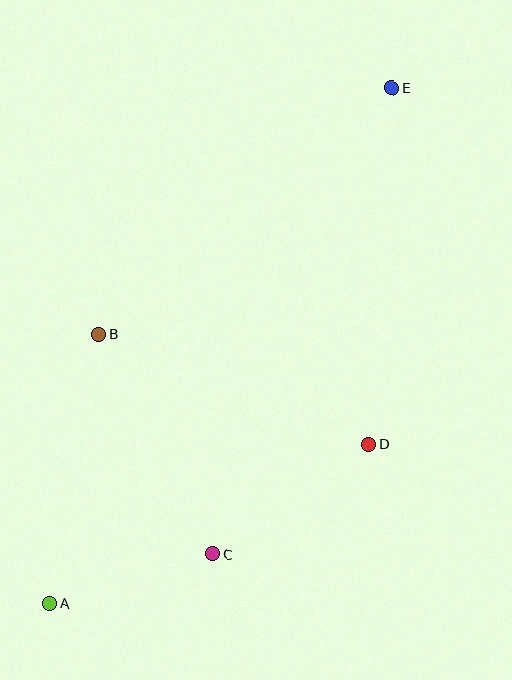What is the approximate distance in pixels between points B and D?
The distance between B and D is approximately 291 pixels.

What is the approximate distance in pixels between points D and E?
The distance between D and E is approximately 358 pixels.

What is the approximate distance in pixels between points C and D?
The distance between C and D is approximately 190 pixels.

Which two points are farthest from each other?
Points A and E are farthest from each other.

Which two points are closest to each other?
Points A and C are closest to each other.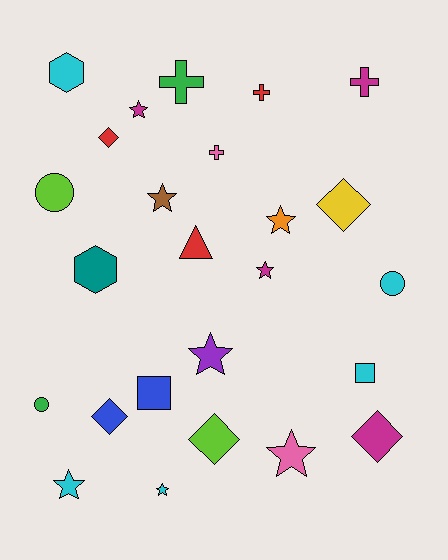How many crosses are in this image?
There are 4 crosses.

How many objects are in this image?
There are 25 objects.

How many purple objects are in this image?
There is 1 purple object.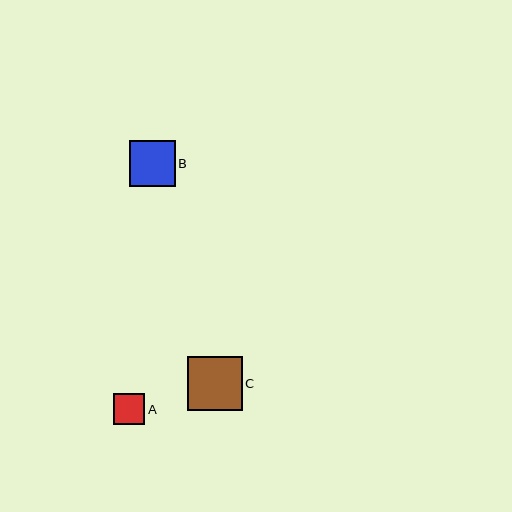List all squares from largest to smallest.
From largest to smallest: C, B, A.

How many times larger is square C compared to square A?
Square C is approximately 1.7 times the size of square A.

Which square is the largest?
Square C is the largest with a size of approximately 54 pixels.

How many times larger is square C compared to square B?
Square C is approximately 1.2 times the size of square B.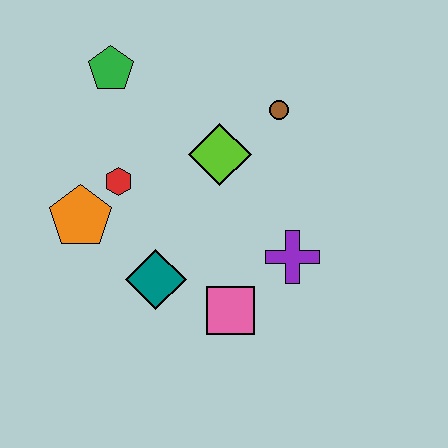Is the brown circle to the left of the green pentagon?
No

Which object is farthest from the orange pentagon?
The brown circle is farthest from the orange pentagon.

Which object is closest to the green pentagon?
The red hexagon is closest to the green pentagon.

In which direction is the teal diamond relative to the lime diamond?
The teal diamond is below the lime diamond.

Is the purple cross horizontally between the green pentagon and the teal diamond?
No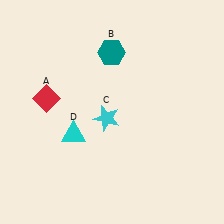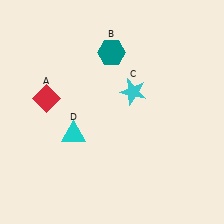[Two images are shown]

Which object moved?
The cyan star (C) moved right.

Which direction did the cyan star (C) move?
The cyan star (C) moved right.